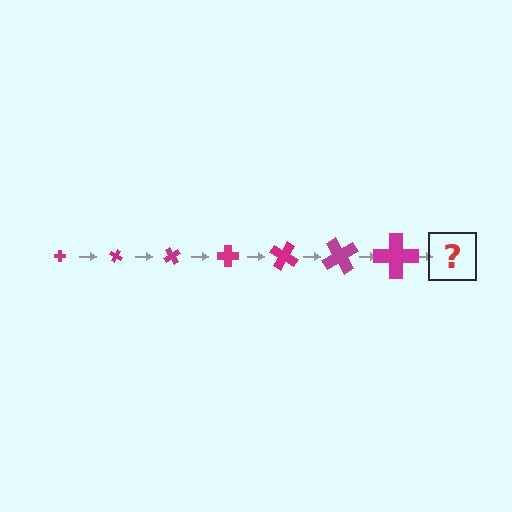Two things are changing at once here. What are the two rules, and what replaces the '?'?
The two rules are that the cross grows larger each step and it rotates 30 degrees each step. The '?' should be a cross, larger than the previous one and rotated 210 degrees from the start.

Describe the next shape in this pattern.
It should be a cross, larger than the previous one and rotated 210 degrees from the start.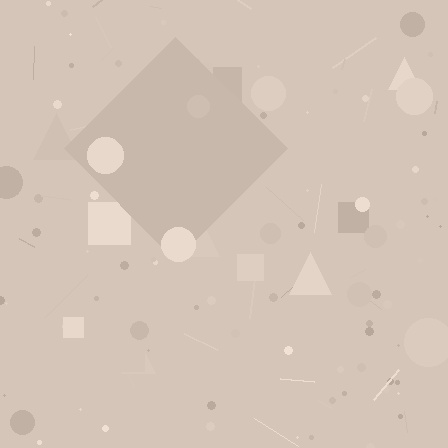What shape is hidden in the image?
A diamond is hidden in the image.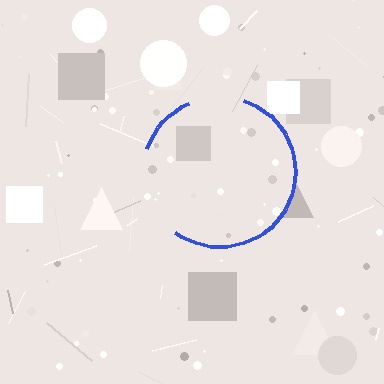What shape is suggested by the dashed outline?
The dashed outline suggests a circle.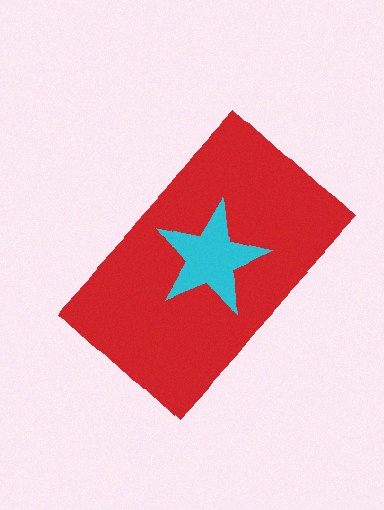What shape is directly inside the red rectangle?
The cyan star.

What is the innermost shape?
The cyan star.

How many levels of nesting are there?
2.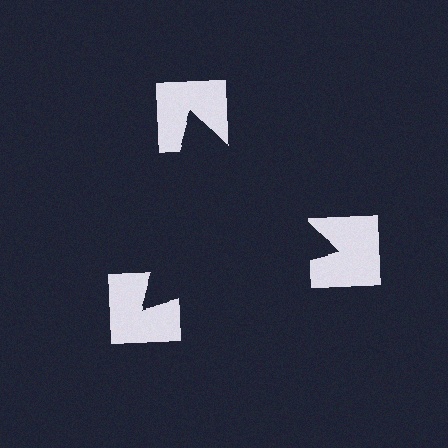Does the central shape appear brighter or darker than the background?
It typically appears slightly darker than the background, even though no actual brightness change is drawn.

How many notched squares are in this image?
There are 3 — one at each vertex of the illusory triangle.